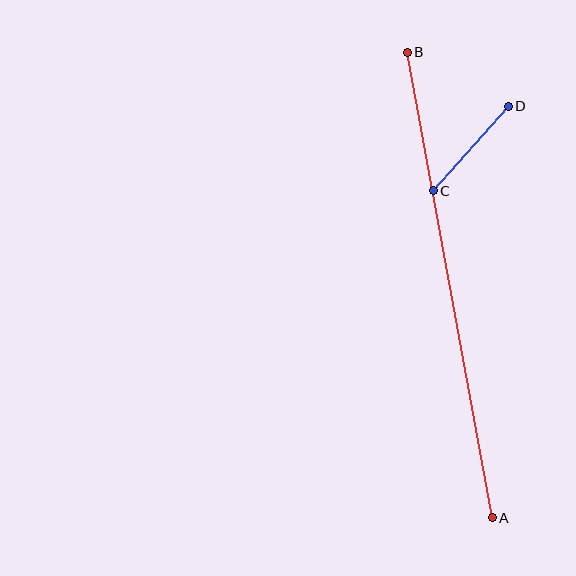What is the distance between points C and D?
The distance is approximately 113 pixels.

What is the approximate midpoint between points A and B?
The midpoint is at approximately (450, 285) pixels.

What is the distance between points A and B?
The distance is approximately 473 pixels.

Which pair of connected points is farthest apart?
Points A and B are farthest apart.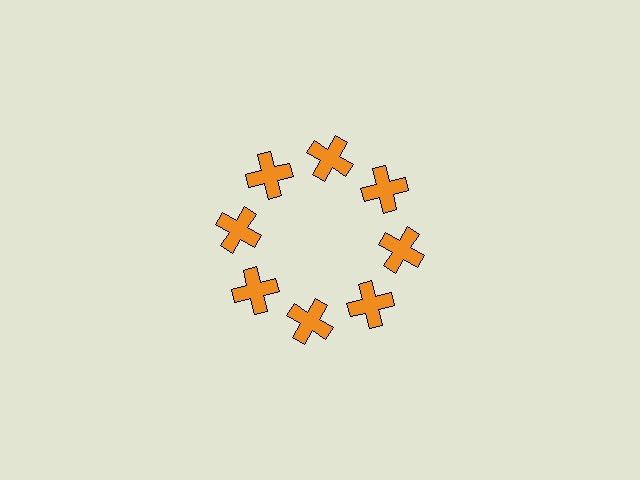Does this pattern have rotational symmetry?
Yes, this pattern has 8-fold rotational symmetry. It looks the same after rotating 45 degrees around the center.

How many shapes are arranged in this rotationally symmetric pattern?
There are 8 shapes, arranged in 8 groups of 1.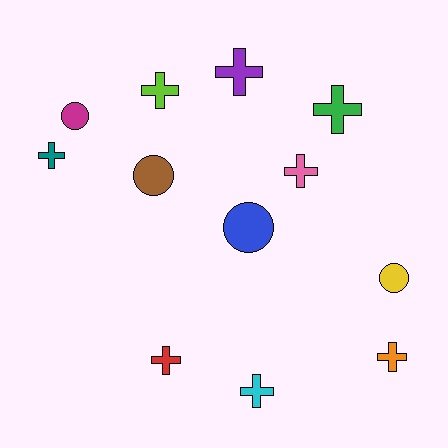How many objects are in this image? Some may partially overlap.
There are 12 objects.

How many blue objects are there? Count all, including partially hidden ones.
There is 1 blue object.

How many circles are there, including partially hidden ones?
There are 4 circles.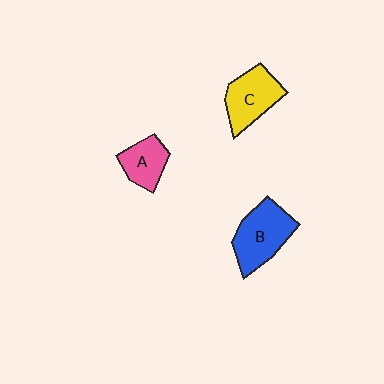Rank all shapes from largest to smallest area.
From largest to smallest: B (blue), C (yellow), A (pink).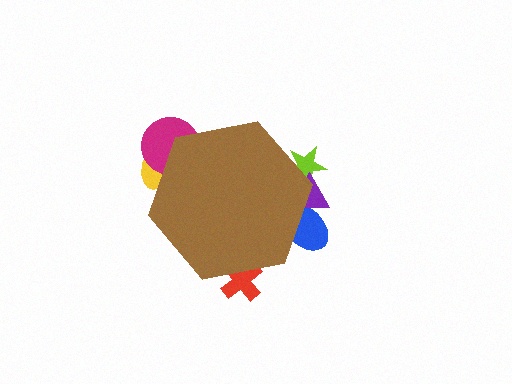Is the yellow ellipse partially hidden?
Yes, the yellow ellipse is partially hidden behind the brown hexagon.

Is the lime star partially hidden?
Yes, the lime star is partially hidden behind the brown hexagon.